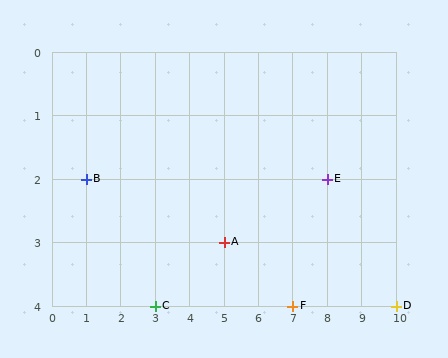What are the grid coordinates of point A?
Point A is at grid coordinates (5, 3).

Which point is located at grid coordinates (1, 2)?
Point B is at (1, 2).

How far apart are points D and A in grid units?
Points D and A are 5 columns and 1 row apart (about 5.1 grid units diagonally).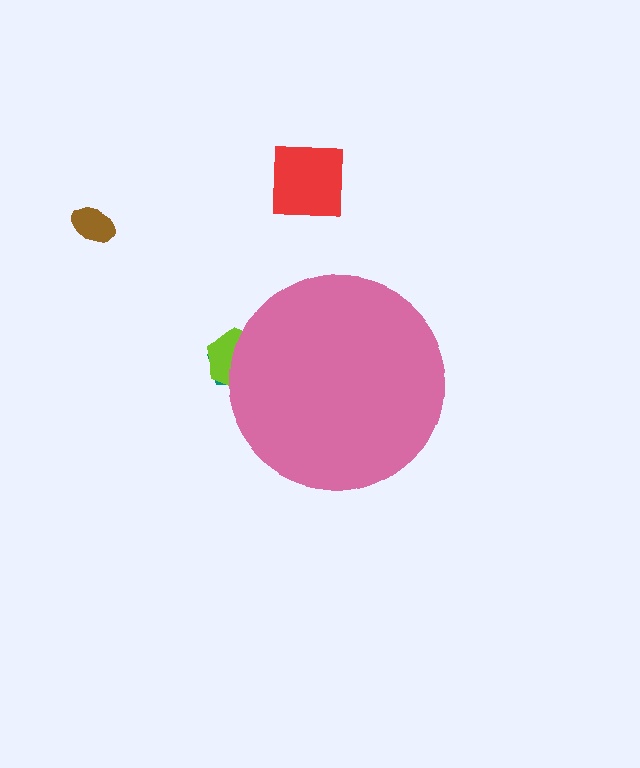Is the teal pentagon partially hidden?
Yes, the teal pentagon is partially hidden behind the pink circle.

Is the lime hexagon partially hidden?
Yes, the lime hexagon is partially hidden behind the pink circle.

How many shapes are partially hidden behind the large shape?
2 shapes are partially hidden.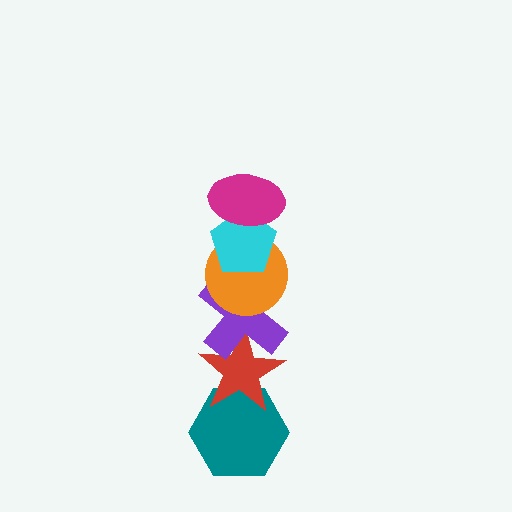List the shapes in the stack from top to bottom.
From top to bottom: the magenta ellipse, the cyan pentagon, the orange circle, the purple cross, the red star, the teal hexagon.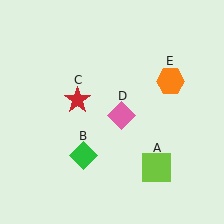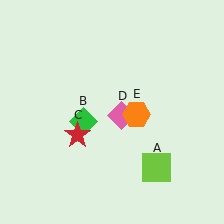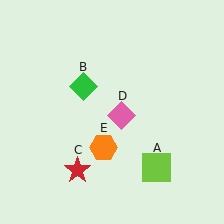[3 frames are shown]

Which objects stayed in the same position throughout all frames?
Lime square (object A) and pink diamond (object D) remained stationary.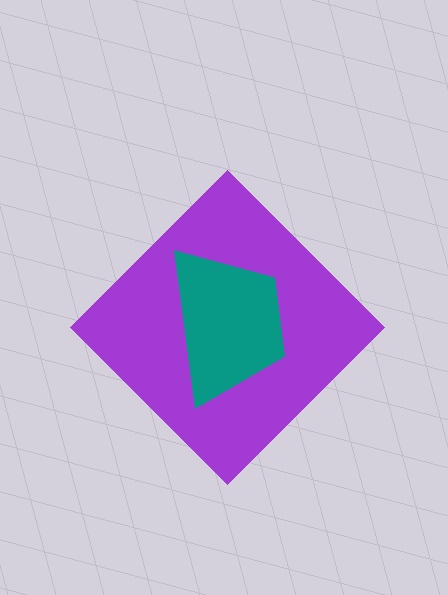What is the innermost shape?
The teal trapezoid.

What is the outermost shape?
The purple diamond.